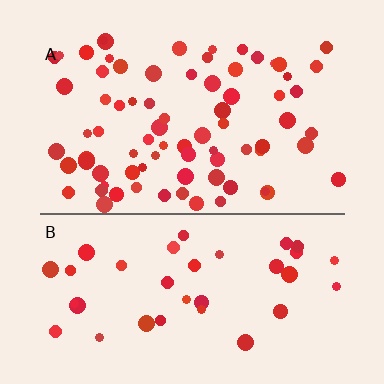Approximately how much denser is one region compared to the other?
Approximately 2.1× — region A over region B.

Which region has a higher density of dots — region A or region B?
A (the top).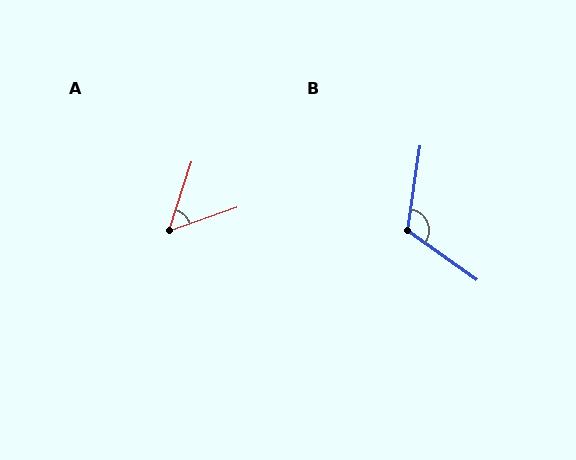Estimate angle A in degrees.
Approximately 52 degrees.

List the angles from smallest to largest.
A (52°), B (117°).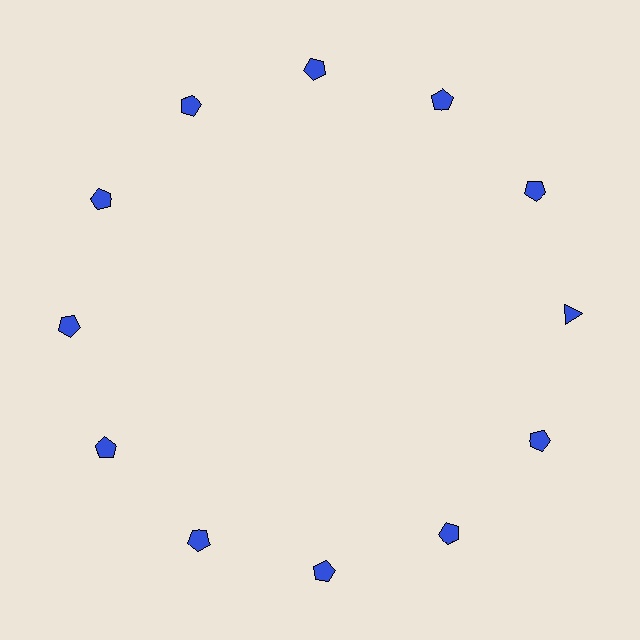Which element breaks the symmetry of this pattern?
The blue triangle at roughly the 3 o'clock position breaks the symmetry. All other shapes are blue pentagons.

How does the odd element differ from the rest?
It has a different shape: triangle instead of pentagon.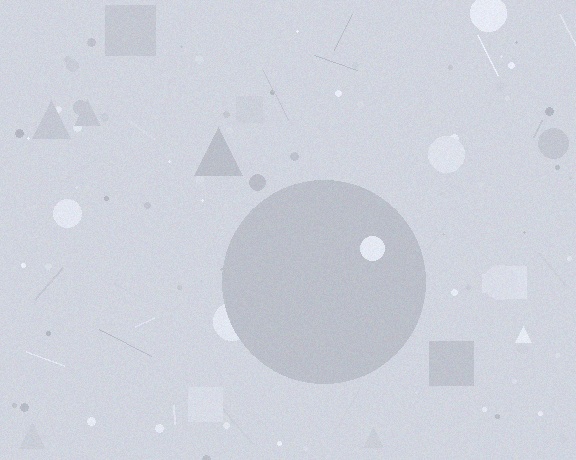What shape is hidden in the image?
A circle is hidden in the image.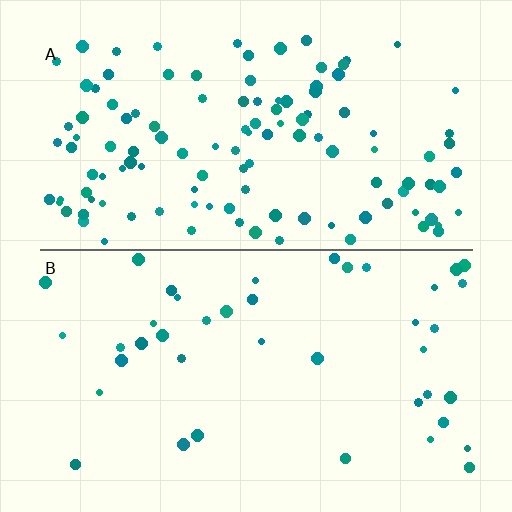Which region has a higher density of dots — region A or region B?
A (the top).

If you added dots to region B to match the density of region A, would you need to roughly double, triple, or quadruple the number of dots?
Approximately triple.